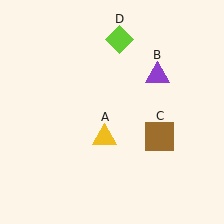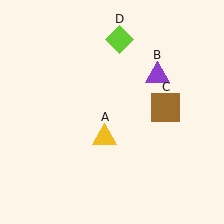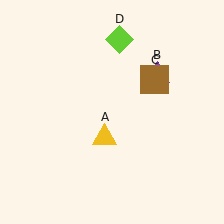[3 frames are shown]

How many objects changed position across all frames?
1 object changed position: brown square (object C).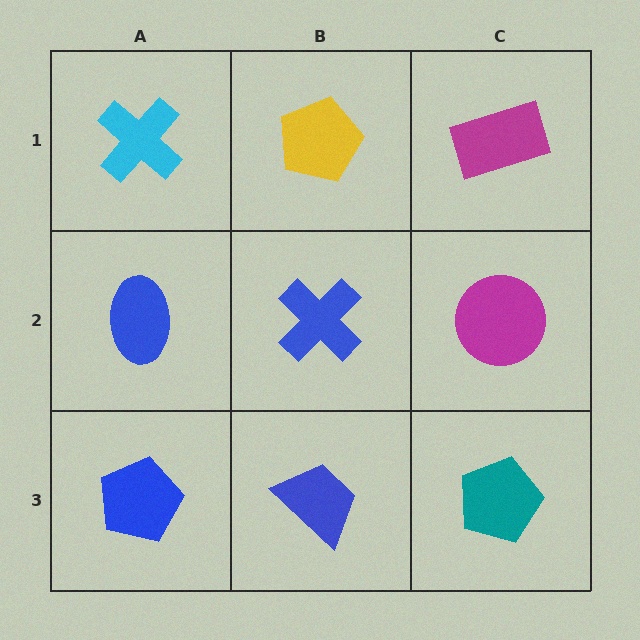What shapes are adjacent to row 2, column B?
A yellow pentagon (row 1, column B), a blue trapezoid (row 3, column B), a blue ellipse (row 2, column A), a magenta circle (row 2, column C).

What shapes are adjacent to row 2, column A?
A cyan cross (row 1, column A), a blue pentagon (row 3, column A), a blue cross (row 2, column B).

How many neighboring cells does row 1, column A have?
2.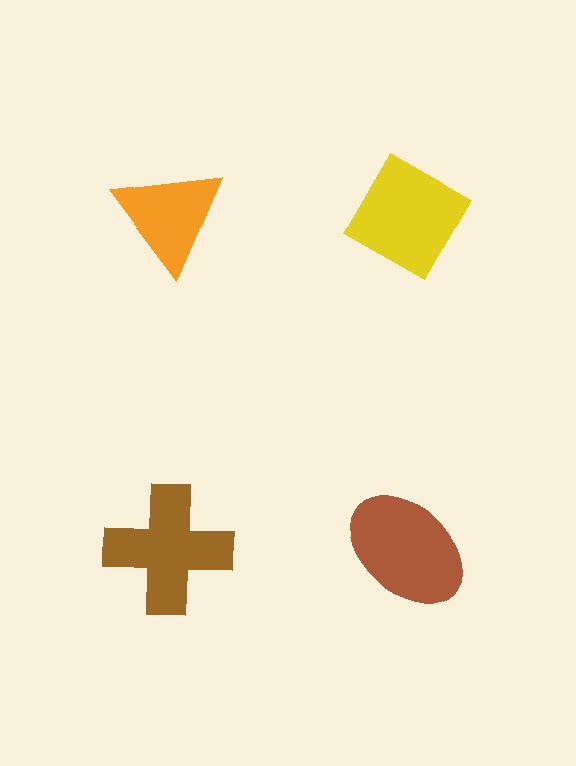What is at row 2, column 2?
A brown ellipse.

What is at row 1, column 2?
A yellow diamond.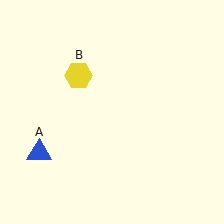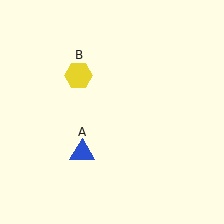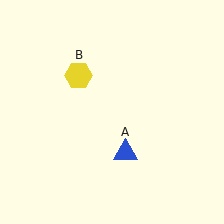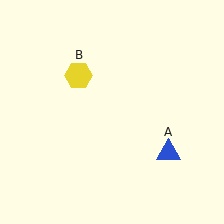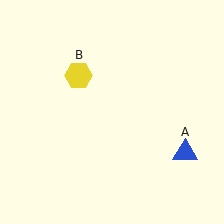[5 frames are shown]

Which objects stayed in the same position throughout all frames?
Yellow hexagon (object B) remained stationary.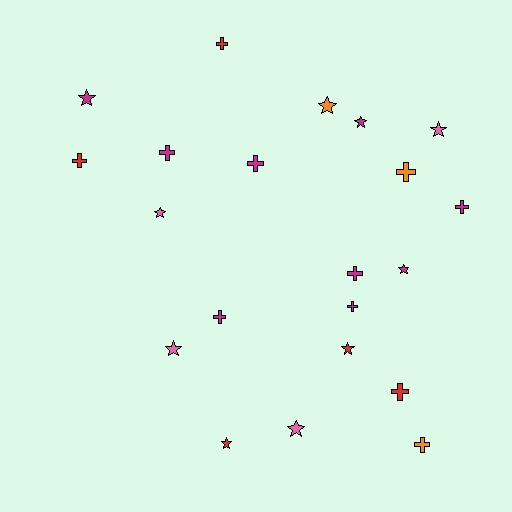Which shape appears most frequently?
Cross, with 11 objects.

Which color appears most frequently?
Magenta, with 9 objects.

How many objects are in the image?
There are 21 objects.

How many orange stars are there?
There is 1 orange star.